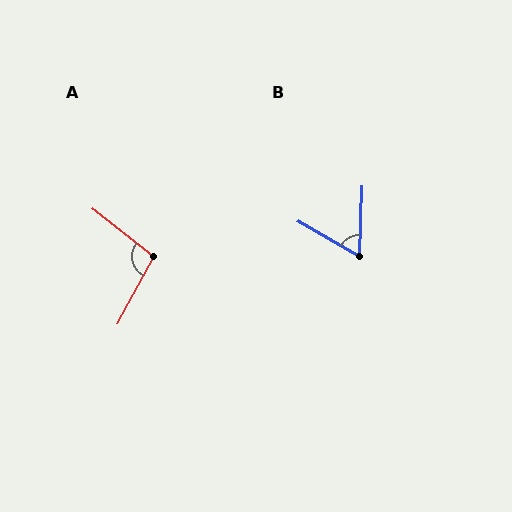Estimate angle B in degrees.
Approximately 62 degrees.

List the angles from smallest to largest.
B (62°), A (100°).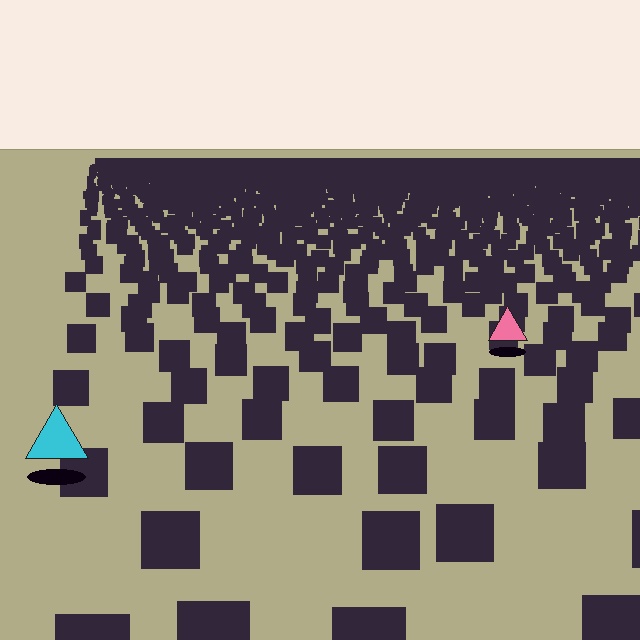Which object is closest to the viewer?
The cyan triangle is closest. The texture marks near it are larger and more spread out.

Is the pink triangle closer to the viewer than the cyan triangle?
No. The cyan triangle is closer — you can tell from the texture gradient: the ground texture is coarser near it.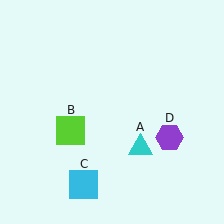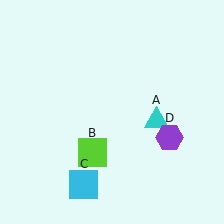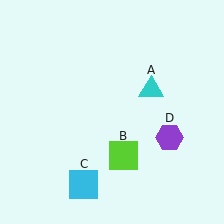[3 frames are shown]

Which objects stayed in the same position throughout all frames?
Cyan square (object C) and purple hexagon (object D) remained stationary.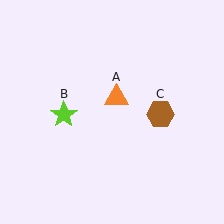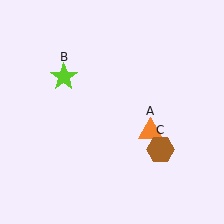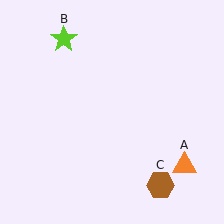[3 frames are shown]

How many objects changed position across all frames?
3 objects changed position: orange triangle (object A), lime star (object B), brown hexagon (object C).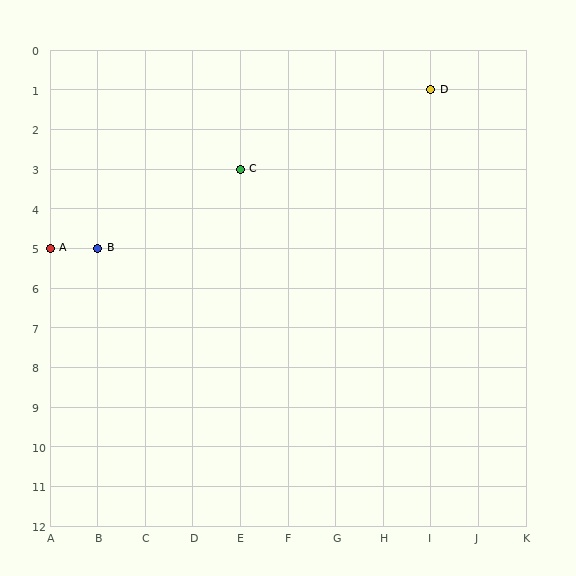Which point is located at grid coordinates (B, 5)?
Point B is at (B, 5).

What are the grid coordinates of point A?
Point A is at grid coordinates (A, 5).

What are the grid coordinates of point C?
Point C is at grid coordinates (E, 3).